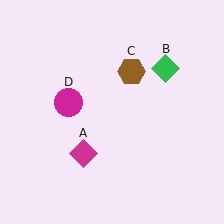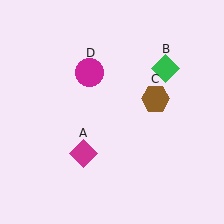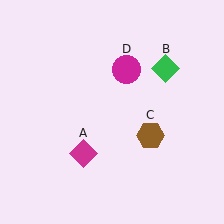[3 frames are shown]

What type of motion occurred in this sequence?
The brown hexagon (object C), magenta circle (object D) rotated clockwise around the center of the scene.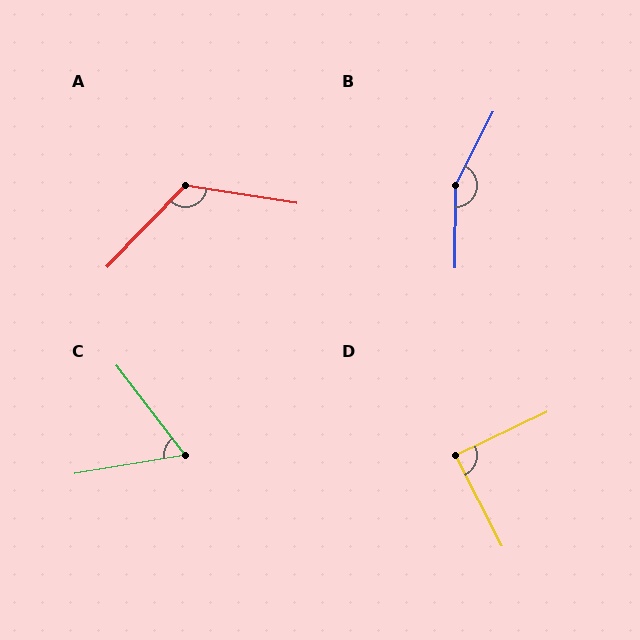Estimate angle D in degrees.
Approximately 88 degrees.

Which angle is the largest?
B, at approximately 153 degrees.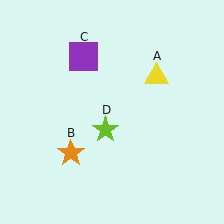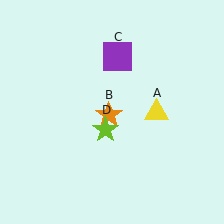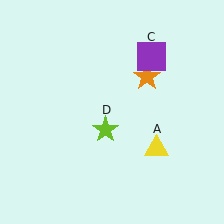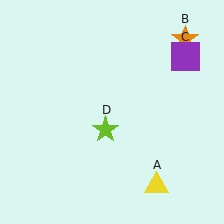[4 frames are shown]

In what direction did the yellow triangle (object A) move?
The yellow triangle (object A) moved down.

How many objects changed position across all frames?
3 objects changed position: yellow triangle (object A), orange star (object B), purple square (object C).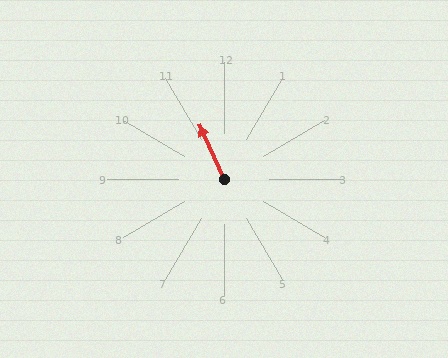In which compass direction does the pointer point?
Northwest.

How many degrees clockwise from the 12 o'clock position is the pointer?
Approximately 335 degrees.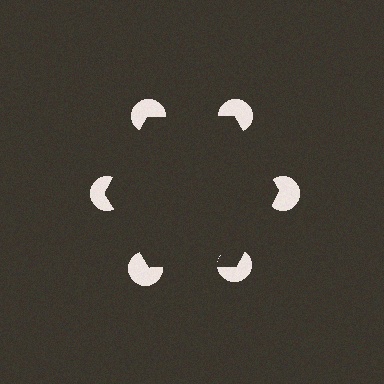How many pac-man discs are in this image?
There are 6 — one at each vertex of the illusory hexagon.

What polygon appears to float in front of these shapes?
An illusory hexagon — its edges are inferred from the aligned wedge cuts in the pac-man discs, not physically drawn.